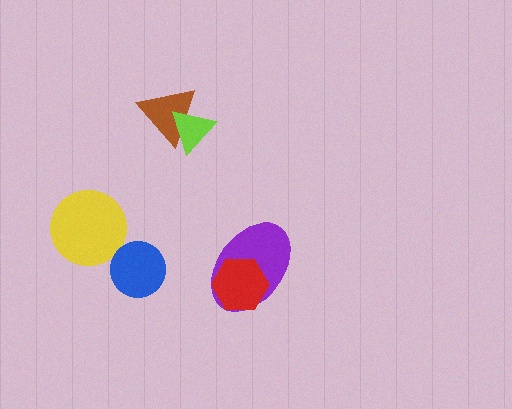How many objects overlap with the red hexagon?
1 object overlaps with the red hexagon.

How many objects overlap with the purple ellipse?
1 object overlaps with the purple ellipse.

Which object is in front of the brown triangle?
The lime triangle is in front of the brown triangle.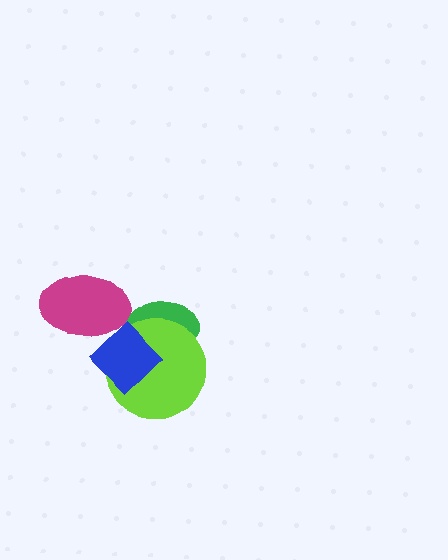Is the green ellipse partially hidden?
Yes, it is partially covered by another shape.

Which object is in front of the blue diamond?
The magenta ellipse is in front of the blue diamond.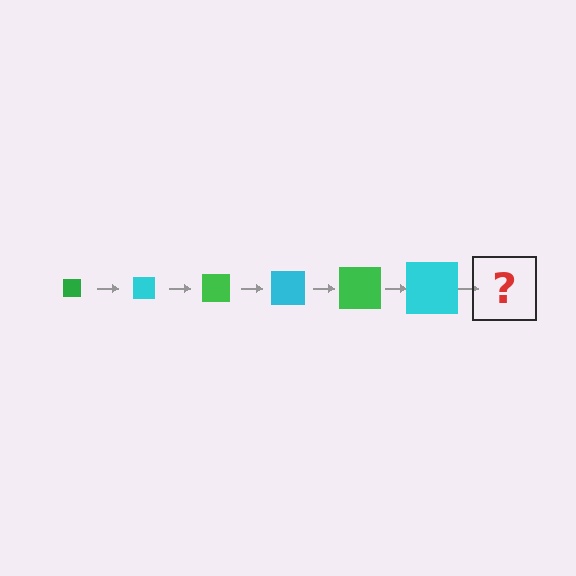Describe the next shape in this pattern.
It should be a green square, larger than the previous one.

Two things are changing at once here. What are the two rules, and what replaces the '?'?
The two rules are that the square grows larger each step and the color cycles through green and cyan. The '?' should be a green square, larger than the previous one.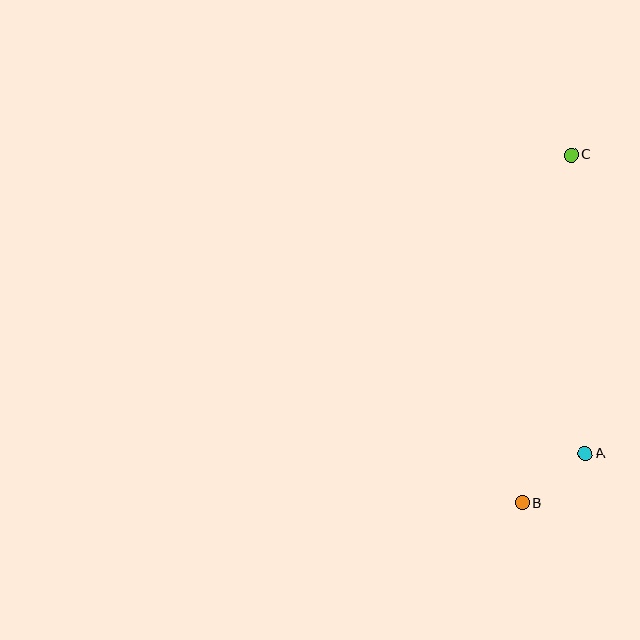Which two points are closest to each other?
Points A and B are closest to each other.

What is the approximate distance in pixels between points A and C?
The distance between A and C is approximately 299 pixels.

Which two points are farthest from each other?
Points B and C are farthest from each other.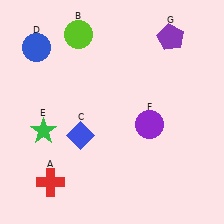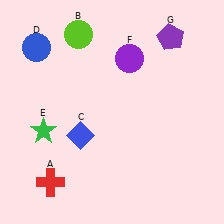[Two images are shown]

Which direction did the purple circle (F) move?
The purple circle (F) moved up.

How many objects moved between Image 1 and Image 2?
1 object moved between the two images.